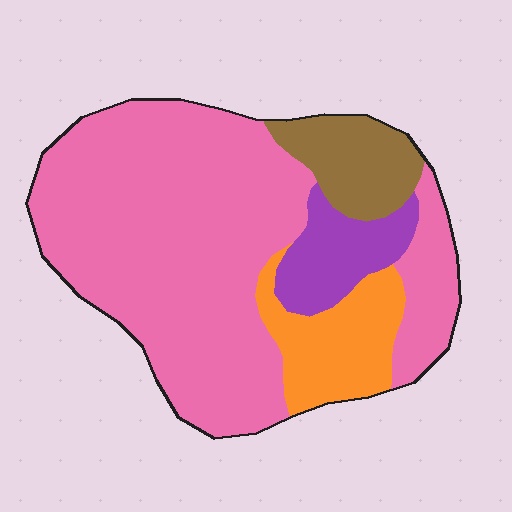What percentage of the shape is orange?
Orange takes up about one eighth (1/8) of the shape.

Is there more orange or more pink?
Pink.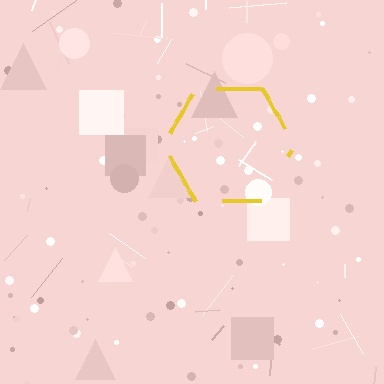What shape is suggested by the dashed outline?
The dashed outline suggests a hexagon.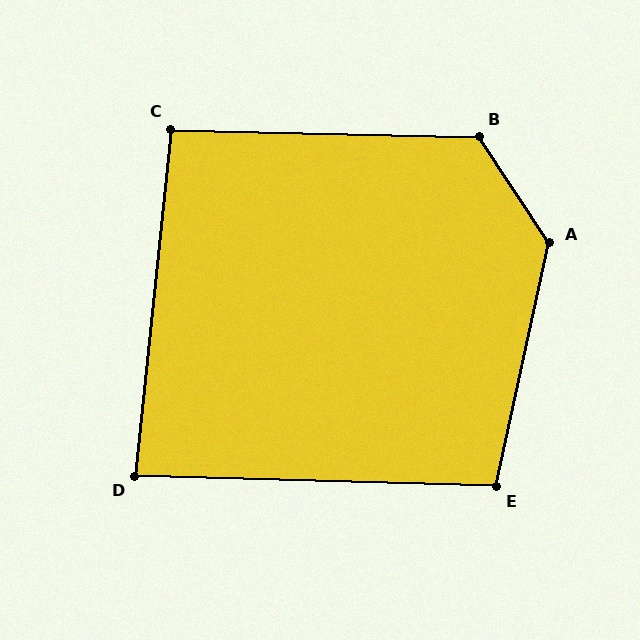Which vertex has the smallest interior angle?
D, at approximately 86 degrees.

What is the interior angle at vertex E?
Approximately 101 degrees (obtuse).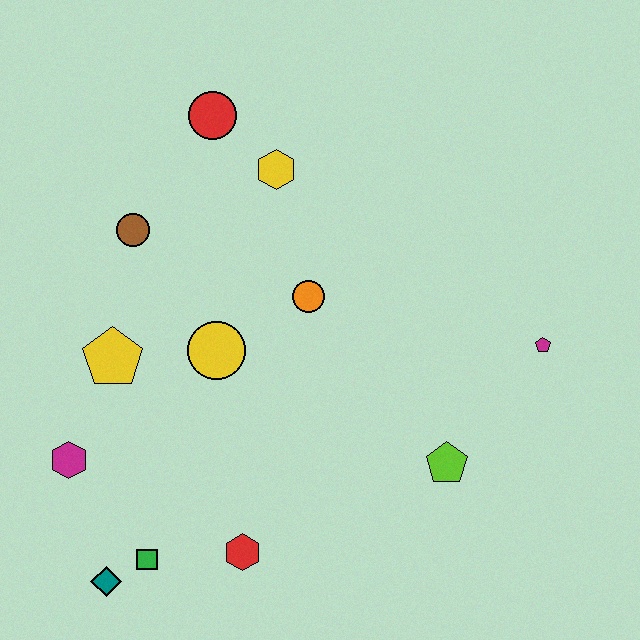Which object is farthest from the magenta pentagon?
The teal diamond is farthest from the magenta pentagon.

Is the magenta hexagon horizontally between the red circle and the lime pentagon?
No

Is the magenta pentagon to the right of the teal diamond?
Yes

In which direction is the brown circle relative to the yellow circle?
The brown circle is above the yellow circle.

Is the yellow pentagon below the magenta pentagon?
Yes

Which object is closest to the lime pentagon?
The magenta pentagon is closest to the lime pentagon.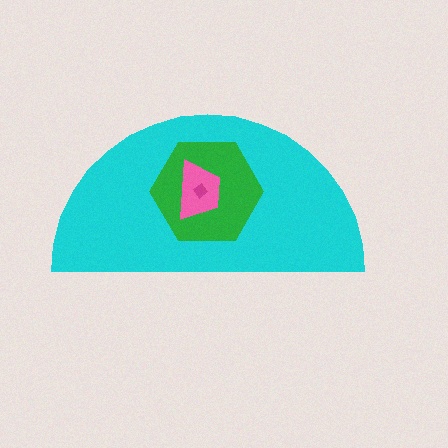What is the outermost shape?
The cyan semicircle.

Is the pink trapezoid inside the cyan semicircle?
Yes.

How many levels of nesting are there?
4.